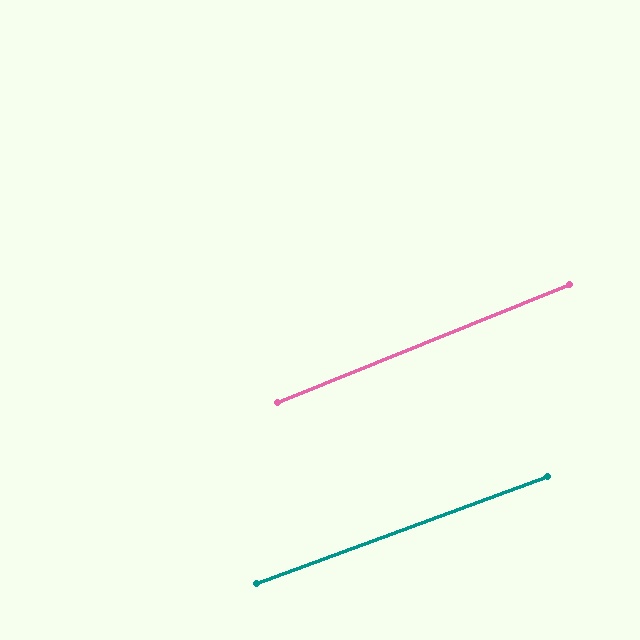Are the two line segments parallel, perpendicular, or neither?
Parallel — their directions differ by only 1.8°.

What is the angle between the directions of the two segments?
Approximately 2 degrees.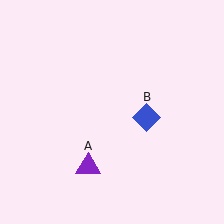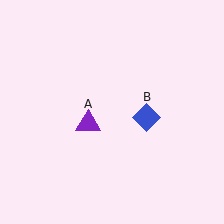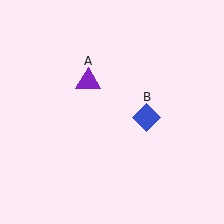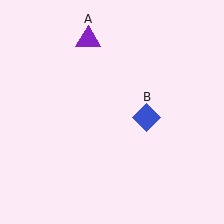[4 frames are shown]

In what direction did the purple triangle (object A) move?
The purple triangle (object A) moved up.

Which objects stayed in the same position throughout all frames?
Blue diamond (object B) remained stationary.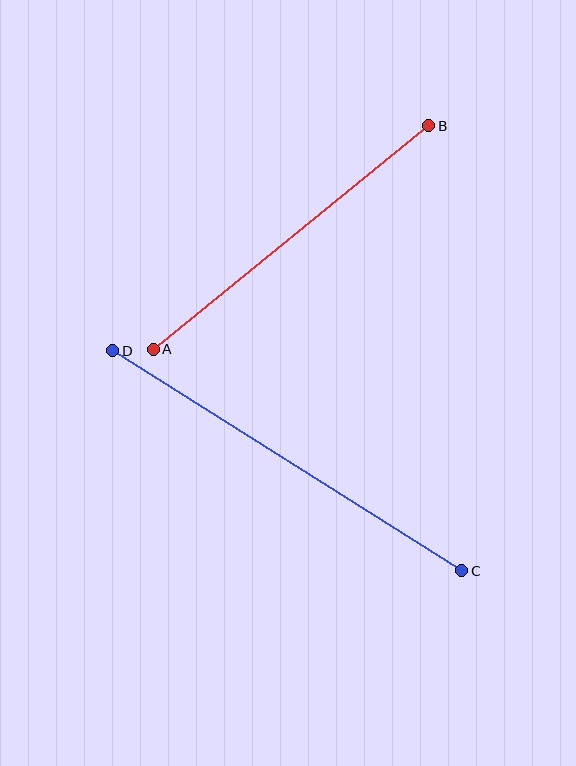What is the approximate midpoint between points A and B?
The midpoint is at approximately (291, 238) pixels.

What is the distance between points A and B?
The distance is approximately 355 pixels.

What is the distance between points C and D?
The distance is approximately 413 pixels.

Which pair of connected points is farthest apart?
Points C and D are farthest apart.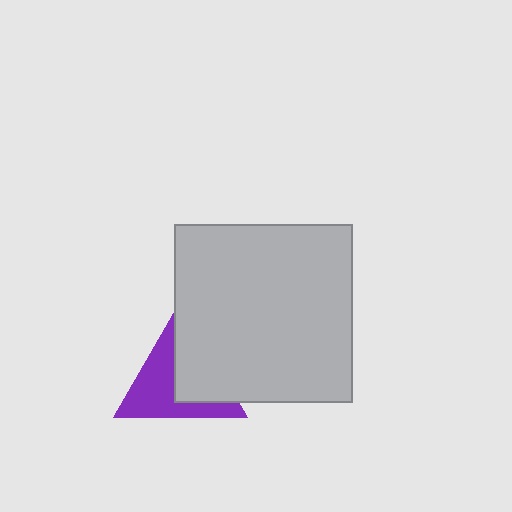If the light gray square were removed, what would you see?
You would see the complete purple triangle.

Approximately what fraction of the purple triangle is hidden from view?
Roughly 47% of the purple triangle is hidden behind the light gray square.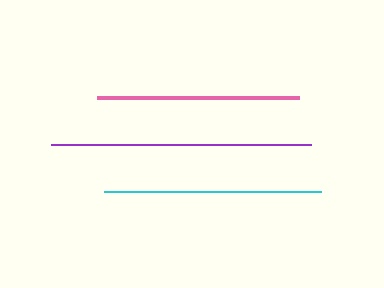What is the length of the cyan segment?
The cyan segment is approximately 217 pixels long.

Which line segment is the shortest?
The pink line is the shortest at approximately 203 pixels.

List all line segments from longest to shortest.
From longest to shortest: purple, cyan, pink.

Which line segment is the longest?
The purple line is the longest at approximately 261 pixels.